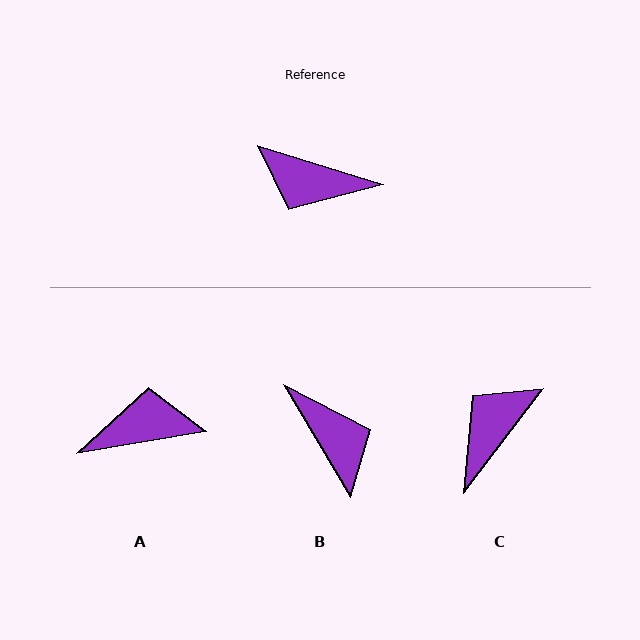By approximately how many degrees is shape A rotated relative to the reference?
Approximately 153 degrees clockwise.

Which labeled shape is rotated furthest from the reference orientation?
A, about 153 degrees away.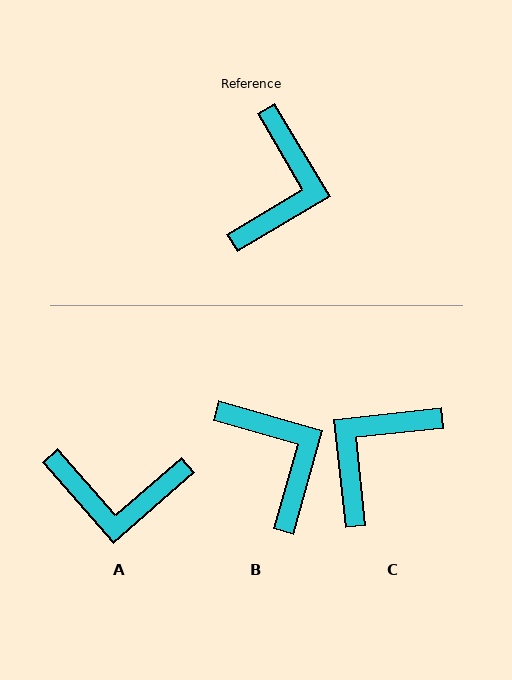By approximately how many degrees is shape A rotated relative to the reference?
Approximately 80 degrees clockwise.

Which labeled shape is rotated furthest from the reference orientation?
C, about 156 degrees away.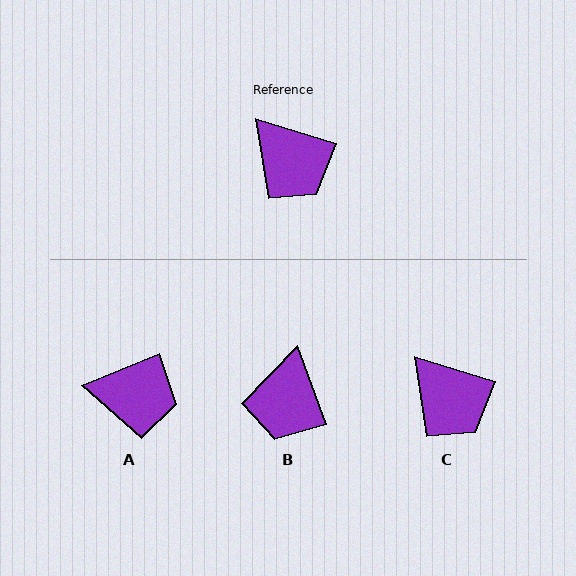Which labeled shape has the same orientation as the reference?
C.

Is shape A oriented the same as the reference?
No, it is off by about 40 degrees.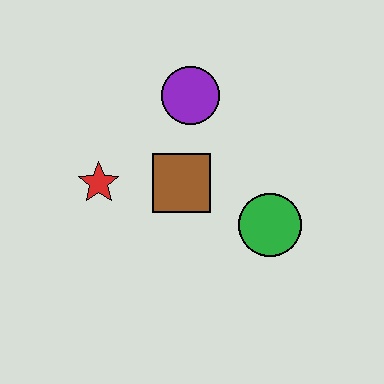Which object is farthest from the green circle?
The red star is farthest from the green circle.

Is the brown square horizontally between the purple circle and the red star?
Yes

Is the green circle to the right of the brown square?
Yes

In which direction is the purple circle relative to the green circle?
The purple circle is above the green circle.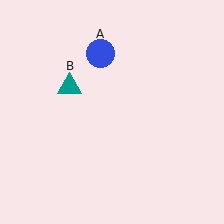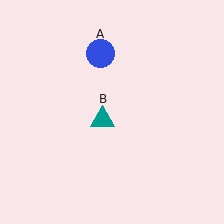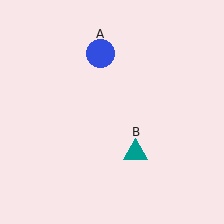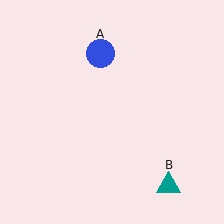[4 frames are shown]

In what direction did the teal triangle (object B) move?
The teal triangle (object B) moved down and to the right.